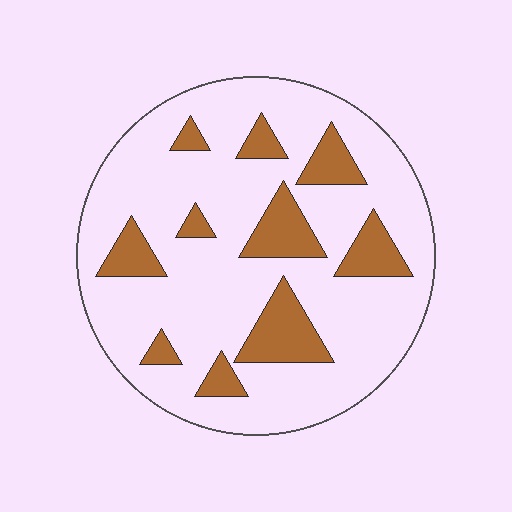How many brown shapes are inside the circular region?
10.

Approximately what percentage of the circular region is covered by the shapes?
Approximately 20%.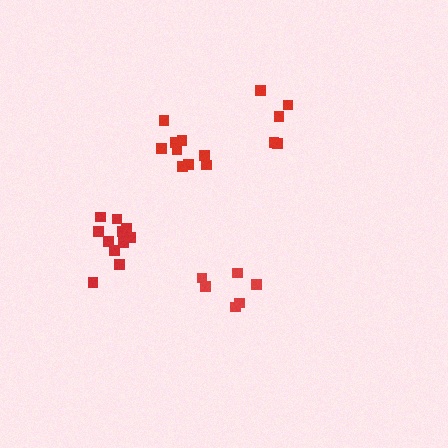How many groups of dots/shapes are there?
There are 4 groups.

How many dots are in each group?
Group 1: 5 dots, Group 2: 11 dots, Group 3: 9 dots, Group 4: 6 dots (31 total).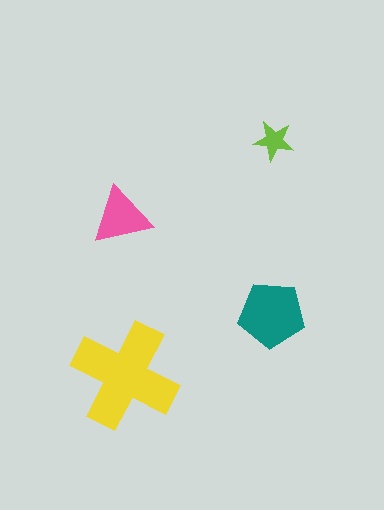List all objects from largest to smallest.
The yellow cross, the teal pentagon, the pink triangle, the lime star.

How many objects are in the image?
There are 4 objects in the image.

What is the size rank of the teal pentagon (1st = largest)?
2nd.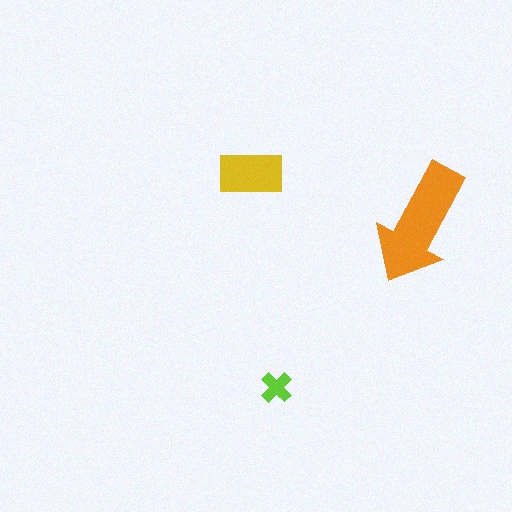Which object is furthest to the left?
The yellow rectangle is leftmost.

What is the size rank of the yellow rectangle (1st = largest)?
2nd.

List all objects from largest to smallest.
The orange arrow, the yellow rectangle, the lime cross.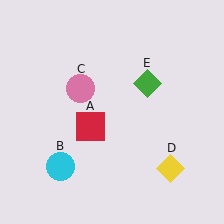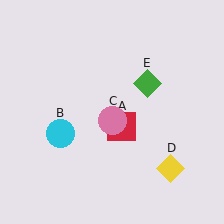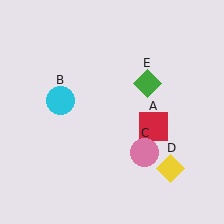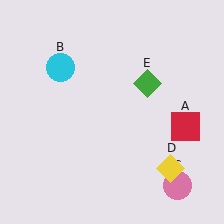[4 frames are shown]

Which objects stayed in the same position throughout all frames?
Yellow diamond (object D) and green diamond (object E) remained stationary.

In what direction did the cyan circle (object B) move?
The cyan circle (object B) moved up.